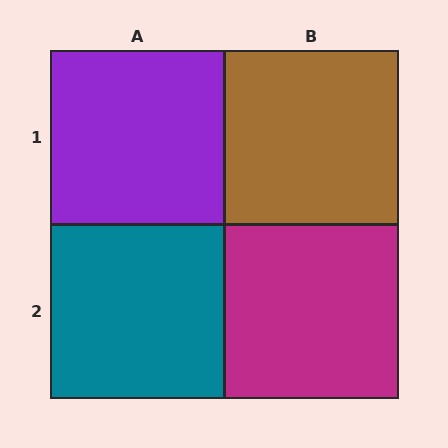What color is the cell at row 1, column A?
Purple.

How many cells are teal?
1 cell is teal.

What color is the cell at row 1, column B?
Brown.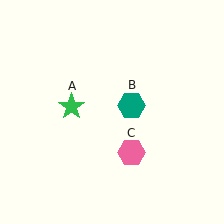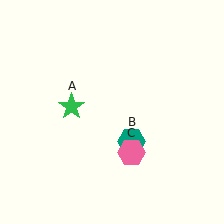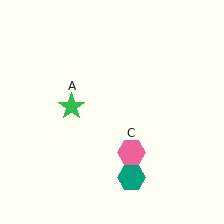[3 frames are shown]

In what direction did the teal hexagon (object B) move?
The teal hexagon (object B) moved down.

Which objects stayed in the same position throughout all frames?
Green star (object A) and pink hexagon (object C) remained stationary.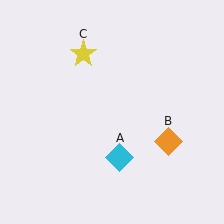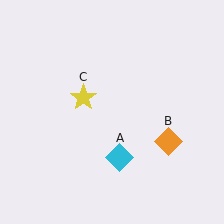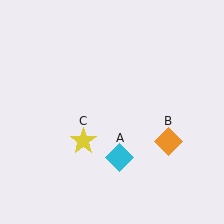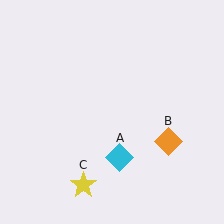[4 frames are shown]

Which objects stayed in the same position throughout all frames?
Cyan diamond (object A) and orange diamond (object B) remained stationary.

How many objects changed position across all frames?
1 object changed position: yellow star (object C).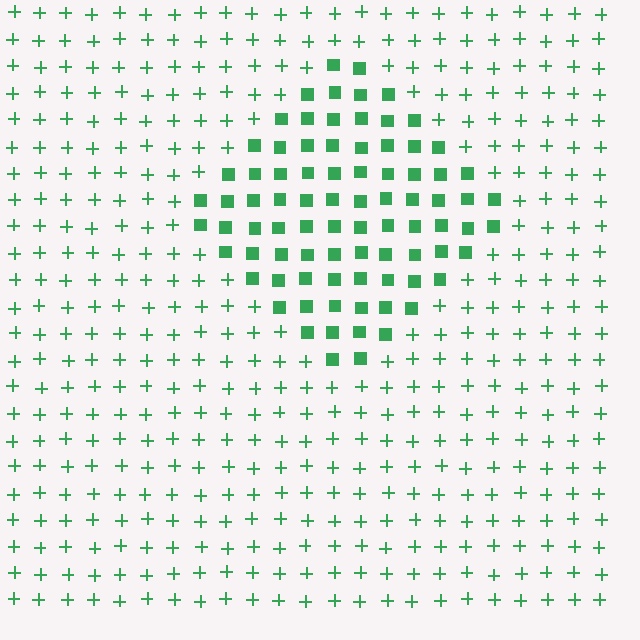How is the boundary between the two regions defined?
The boundary is defined by a change in element shape: squares inside vs. plus signs outside. All elements share the same color and spacing.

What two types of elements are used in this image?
The image uses squares inside the diamond region and plus signs outside it.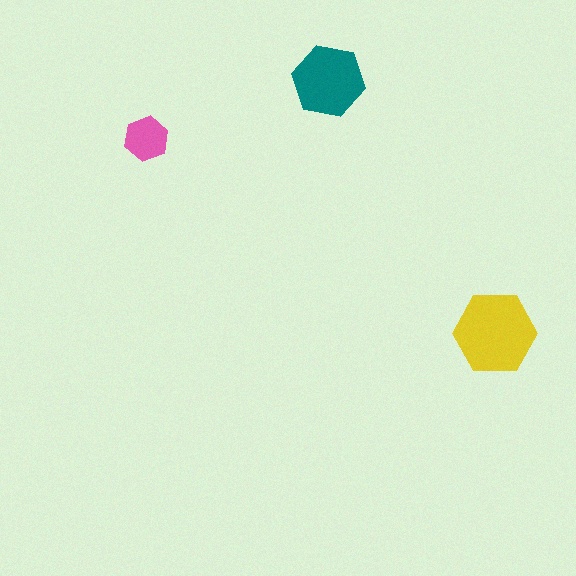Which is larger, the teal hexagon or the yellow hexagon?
The yellow one.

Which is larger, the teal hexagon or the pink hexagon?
The teal one.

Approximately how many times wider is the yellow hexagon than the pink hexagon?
About 2 times wider.